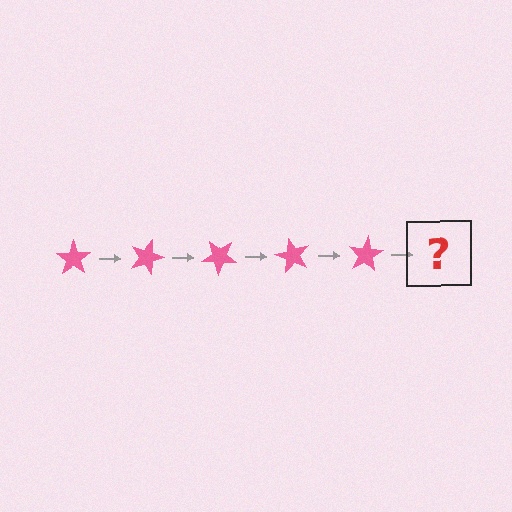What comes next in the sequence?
The next element should be a pink star rotated 100 degrees.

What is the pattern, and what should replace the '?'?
The pattern is that the star rotates 20 degrees each step. The '?' should be a pink star rotated 100 degrees.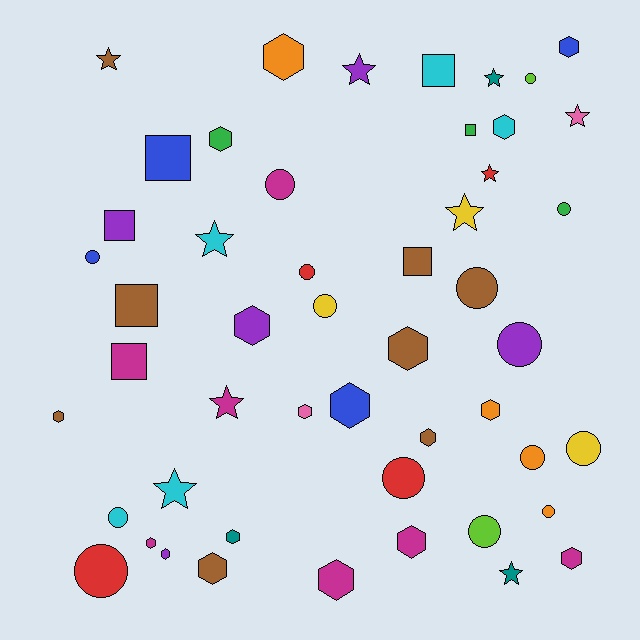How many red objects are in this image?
There are 4 red objects.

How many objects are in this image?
There are 50 objects.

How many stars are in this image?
There are 10 stars.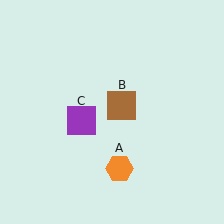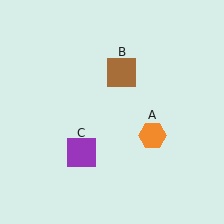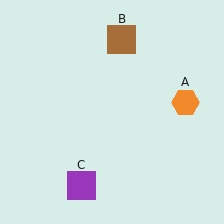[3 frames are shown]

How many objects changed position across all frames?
3 objects changed position: orange hexagon (object A), brown square (object B), purple square (object C).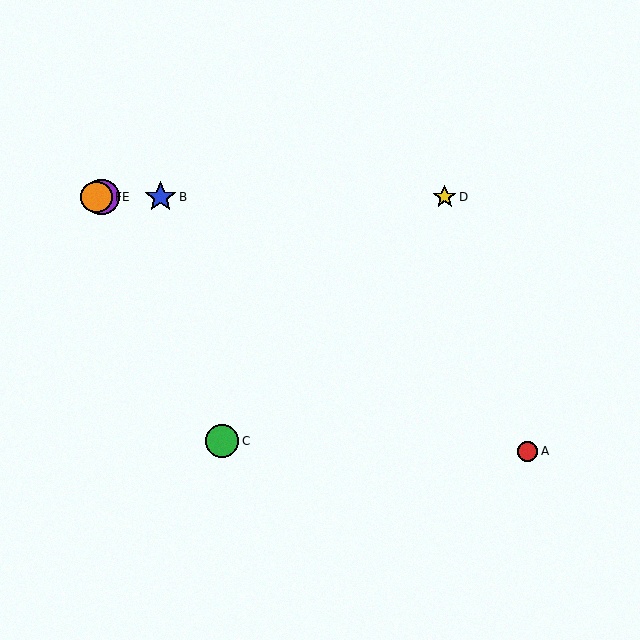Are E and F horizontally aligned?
Yes, both are at y≈197.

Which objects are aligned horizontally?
Objects B, D, E, F are aligned horizontally.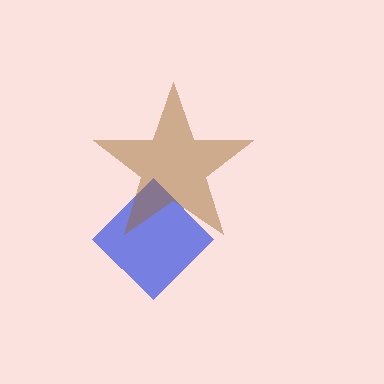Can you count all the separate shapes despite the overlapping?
Yes, there are 2 separate shapes.